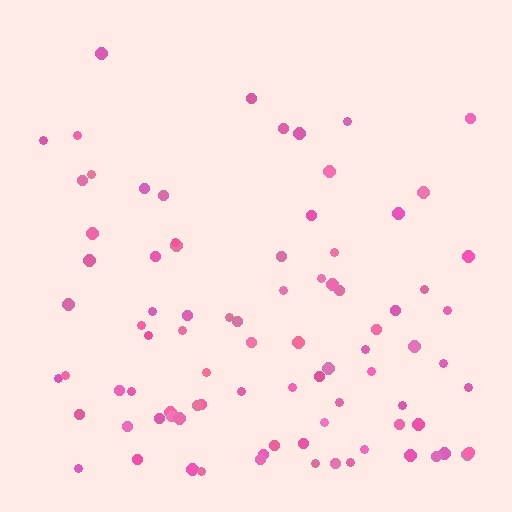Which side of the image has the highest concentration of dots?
The bottom.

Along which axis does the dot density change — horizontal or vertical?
Vertical.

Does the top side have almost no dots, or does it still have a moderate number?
Still a moderate number, just noticeably fewer than the bottom.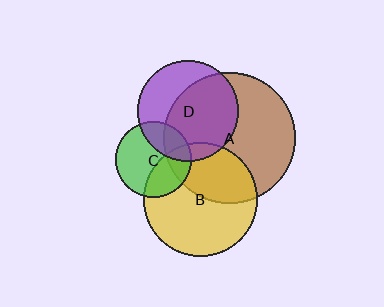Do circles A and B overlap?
Yes.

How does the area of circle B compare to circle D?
Approximately 1.3 times.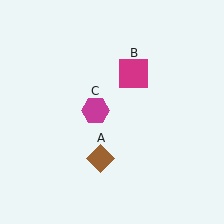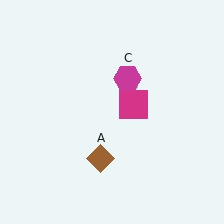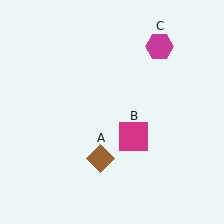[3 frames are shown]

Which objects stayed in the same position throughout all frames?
Brown diamond (object A) remained stationary.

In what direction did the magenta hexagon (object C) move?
The magenta hexagon (object C) moved up and to the right.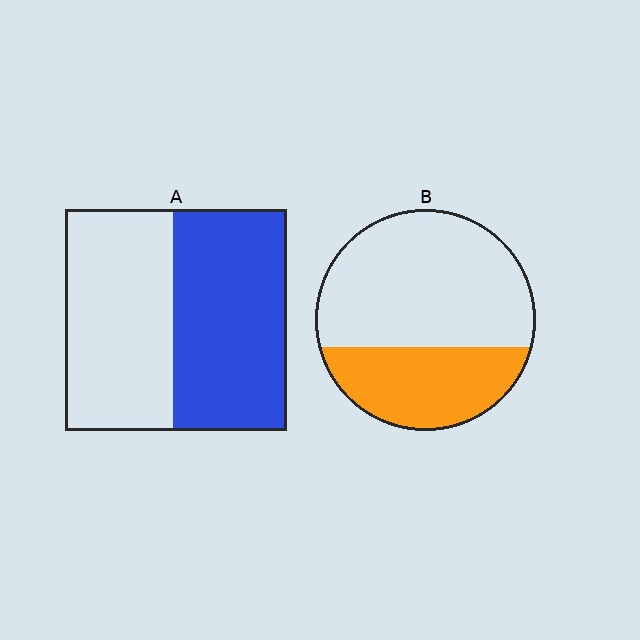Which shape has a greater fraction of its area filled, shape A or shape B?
Shape A.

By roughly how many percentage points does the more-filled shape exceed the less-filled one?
By roughly 15 percentage points (A over B).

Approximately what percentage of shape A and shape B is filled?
A is approximately 50% and B is approximately 35%.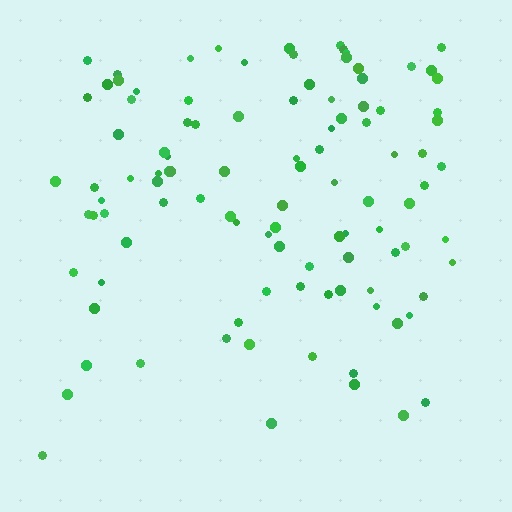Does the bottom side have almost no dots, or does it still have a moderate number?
Still a moderate number, just noticeably fewer than the top.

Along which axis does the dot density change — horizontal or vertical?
Vertical.